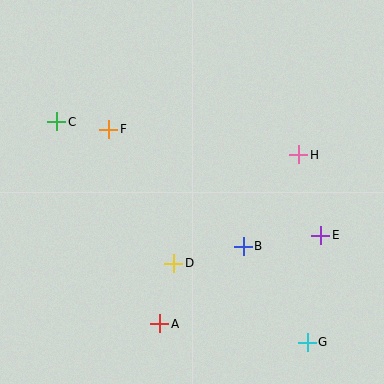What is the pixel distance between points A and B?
The distance between A and B is 114 pixels.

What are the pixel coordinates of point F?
Point F is at (109, 129).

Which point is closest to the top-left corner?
Point C is closest to the top-left corner.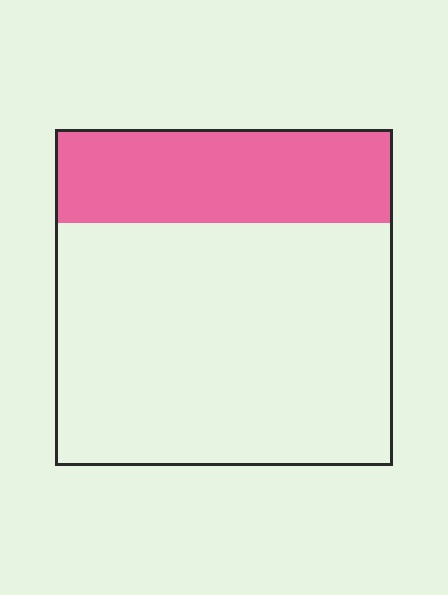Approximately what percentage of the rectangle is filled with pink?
Approximately 30%.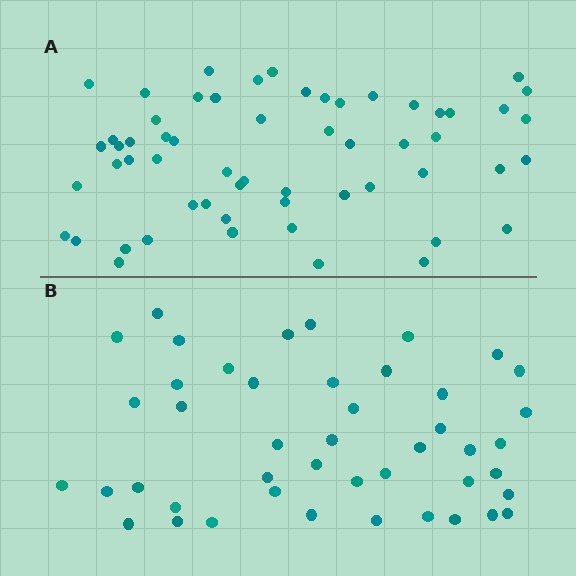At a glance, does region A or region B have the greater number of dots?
Region A (the top region) has more dots.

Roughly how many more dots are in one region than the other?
Region A has approximately 15 more dots than region B.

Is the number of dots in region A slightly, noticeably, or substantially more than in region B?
Region A has noticeably more, but not dramatically so. The ratio is roughly 1.3 to 1.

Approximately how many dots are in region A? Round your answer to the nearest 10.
About 60 dots. (The exact count is 58, which rounds to 60.)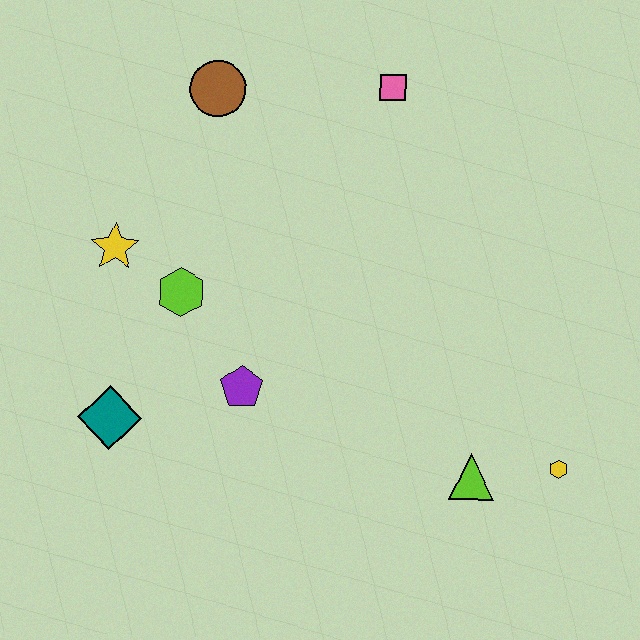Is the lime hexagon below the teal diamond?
No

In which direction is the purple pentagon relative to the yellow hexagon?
The purple pentagon is to the left of the yellow hexagon.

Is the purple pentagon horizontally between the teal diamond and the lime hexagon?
No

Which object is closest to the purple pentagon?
The lime hexagon is closest to the purple pentagon.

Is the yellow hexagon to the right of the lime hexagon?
Yes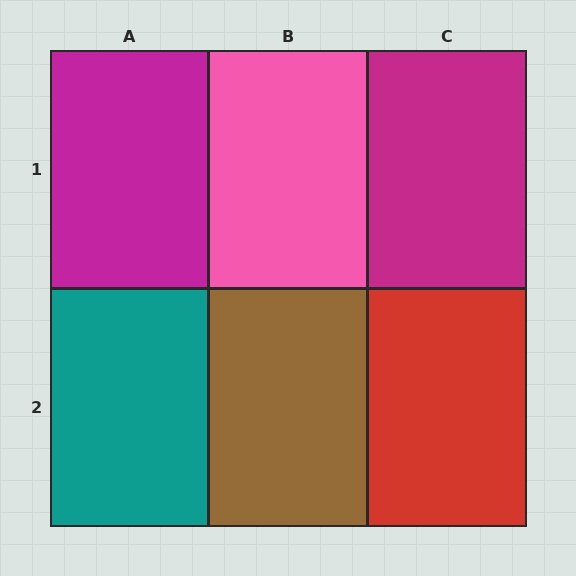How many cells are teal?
1 cell is teal.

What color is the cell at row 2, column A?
Teal.